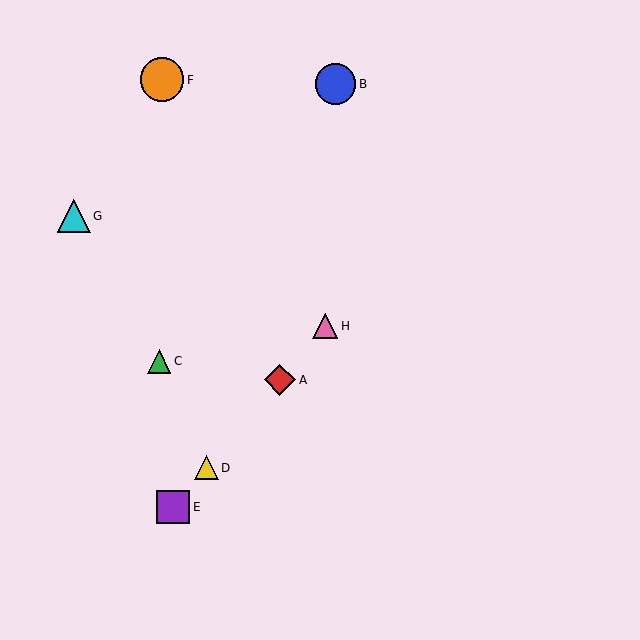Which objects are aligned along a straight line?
Objects A, D, E, H are aligned along a straight line.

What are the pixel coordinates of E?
Object E is at (173, 507).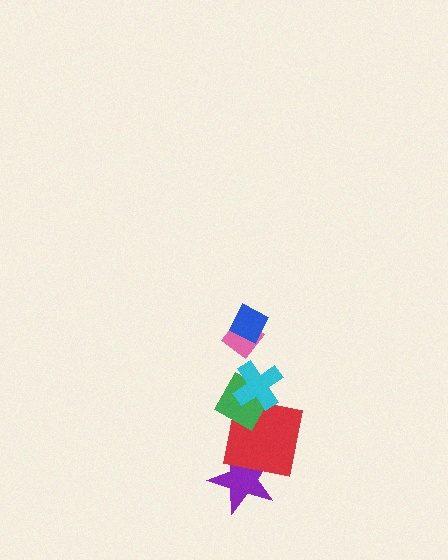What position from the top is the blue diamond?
The blue diamond is 1st from the top.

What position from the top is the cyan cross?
The cyan cross is 3rd from the top.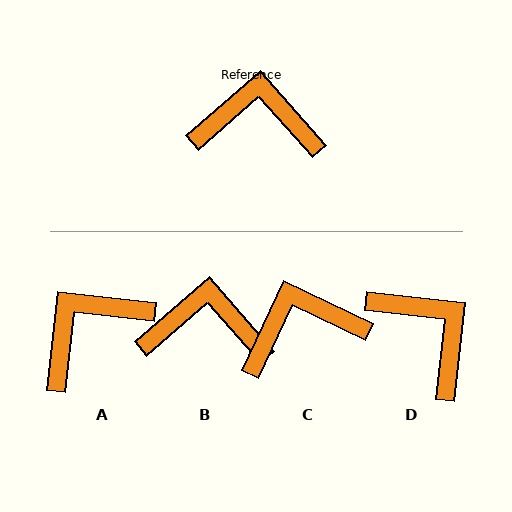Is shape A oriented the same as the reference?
No, it is off by about 42 degrees.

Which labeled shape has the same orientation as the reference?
B.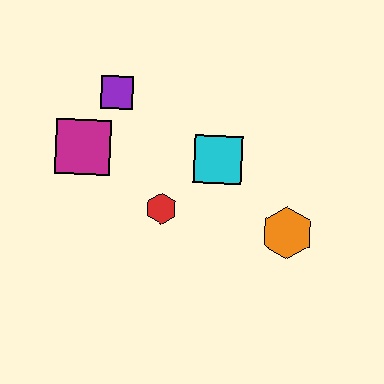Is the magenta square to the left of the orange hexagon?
Yes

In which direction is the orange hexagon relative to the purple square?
The orange hexagon is to the right of the purple square.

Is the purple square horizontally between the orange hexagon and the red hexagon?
No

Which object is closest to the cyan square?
The red hexagon is closest to the cyan square.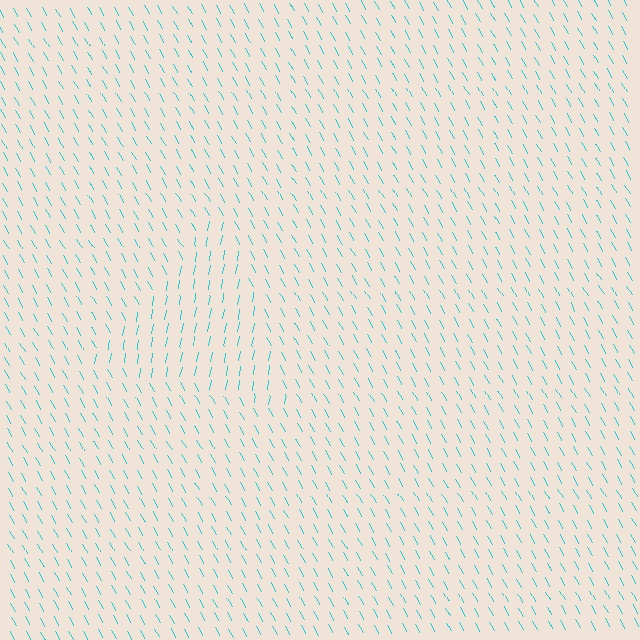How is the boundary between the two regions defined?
The boundary is defined purely by a change in line orientation (approximately 39 degrees difference). All lines are the same color and thickness.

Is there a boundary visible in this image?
Yes, there is a texture boundary formed by a change in line orientation.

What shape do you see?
I see a triangle.